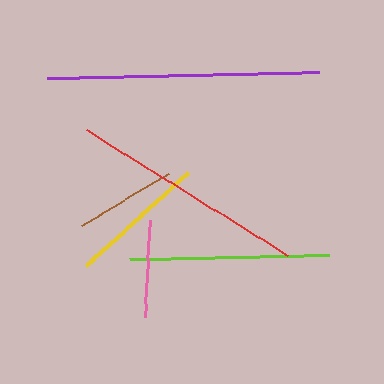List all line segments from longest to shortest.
From longest to shortest: purple, red, lime, yellow, brown, pink.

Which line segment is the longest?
The purple line is the longest at approximately 271 pixels.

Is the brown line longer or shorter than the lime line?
The lime line is longer than the brown line.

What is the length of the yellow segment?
The yellow segment is approximately 138 pixels long.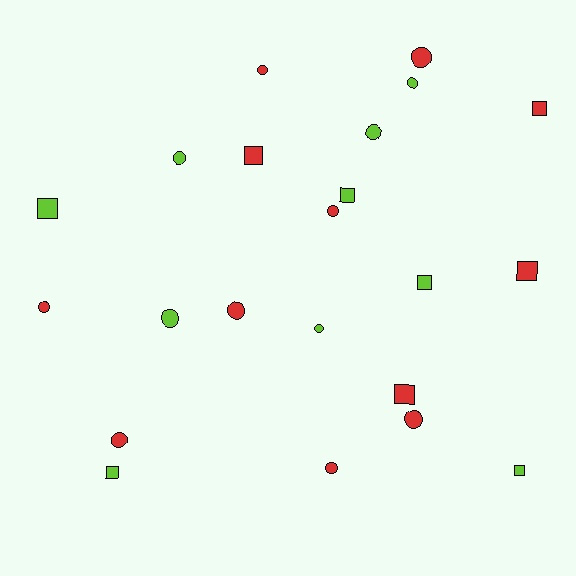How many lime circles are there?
There are 5 lime circles.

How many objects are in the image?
There are 22 objects.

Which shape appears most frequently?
Circle, with 13 objects.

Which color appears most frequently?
Red, with 12 objects.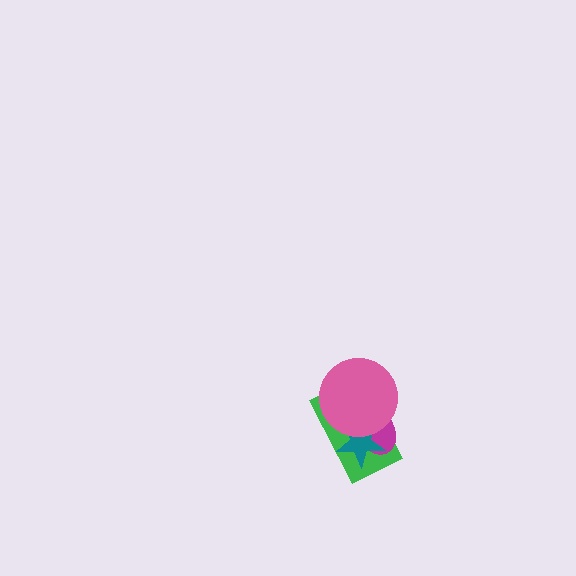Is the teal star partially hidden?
Yes, it is partially covered by another shape.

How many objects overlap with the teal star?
3 objects overlap with the teal star.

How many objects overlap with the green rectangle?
3 objects overlap with the green rectangle.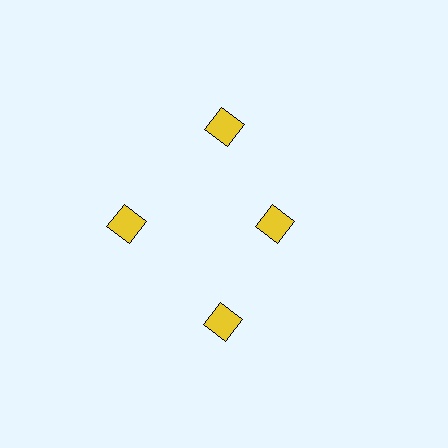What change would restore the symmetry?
The symmetry would be restored by moving it outward, back onto the ring so that all 4 diamonds sit at equal angles and equal distance from the center.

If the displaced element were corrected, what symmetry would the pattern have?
It would have 4-fold rotational symmetry — the pattern would map onto itself every 90 degrees.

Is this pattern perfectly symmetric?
No. The 4 yellow diamonds are arranged in a ring, but one element near the 3 o'clock position is pulled inward toward the center, breaking the 4-fold rotational symmetry.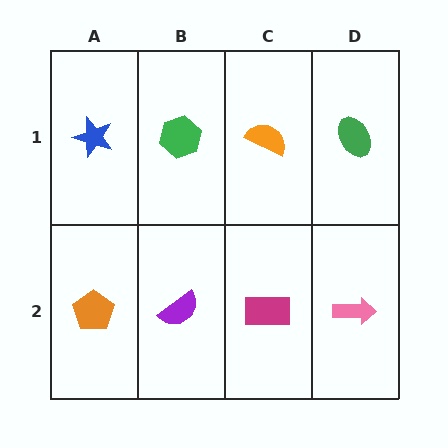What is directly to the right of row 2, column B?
A magenta rectangle.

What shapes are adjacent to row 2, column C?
An orange semicircle (row 1, column C), a purple semicircle (row 2, column B), a pink arrow (row 2, column D).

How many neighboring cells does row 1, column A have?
2.